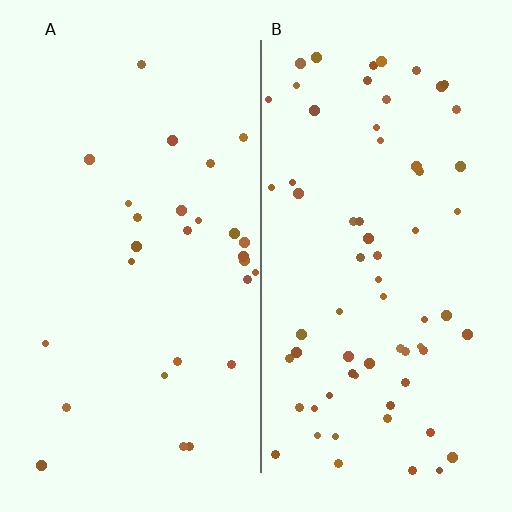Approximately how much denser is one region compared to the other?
Approximately 2.4× — region B over region A.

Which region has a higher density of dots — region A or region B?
B (the right).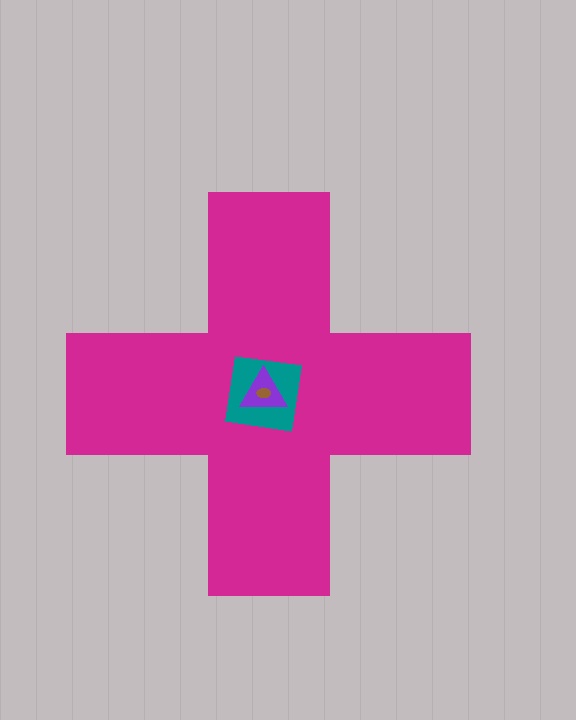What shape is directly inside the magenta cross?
The teal square.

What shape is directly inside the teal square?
The purple triangle.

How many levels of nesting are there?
4.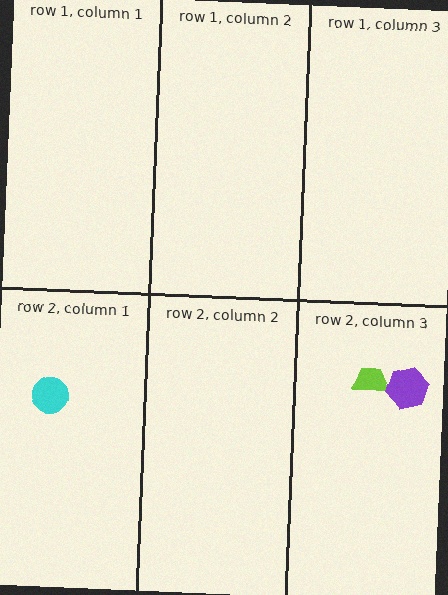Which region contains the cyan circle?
The row 2, column 1 region.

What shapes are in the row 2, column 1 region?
The cyan circle.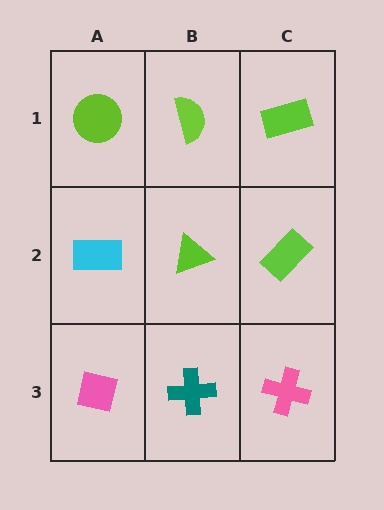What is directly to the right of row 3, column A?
A teal cross.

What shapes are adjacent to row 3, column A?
A cyan rectangle (row 2, column A), a teal cross (row 3, column B).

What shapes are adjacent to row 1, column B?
A lime triangle (row 2, column B), a lime circle (row 1, column A), a lime rectangle (row 1, column C).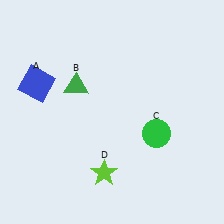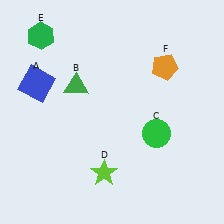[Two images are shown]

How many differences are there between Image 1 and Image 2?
There are 2 differences between the two images.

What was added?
A green hexagon (E), an orange pentagon (F) were added in Image 2.